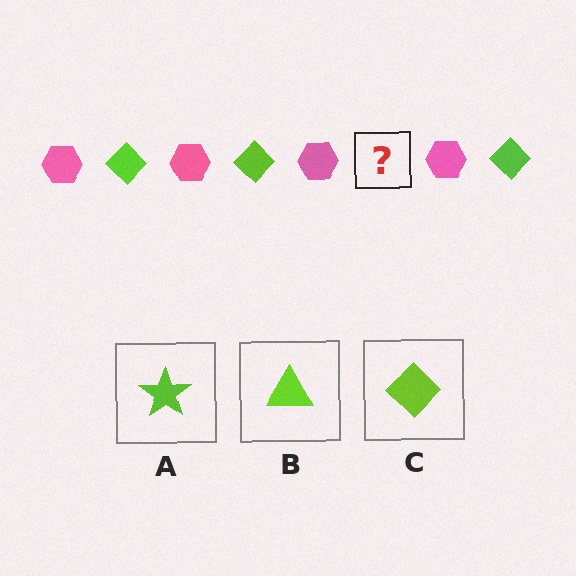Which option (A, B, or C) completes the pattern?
C.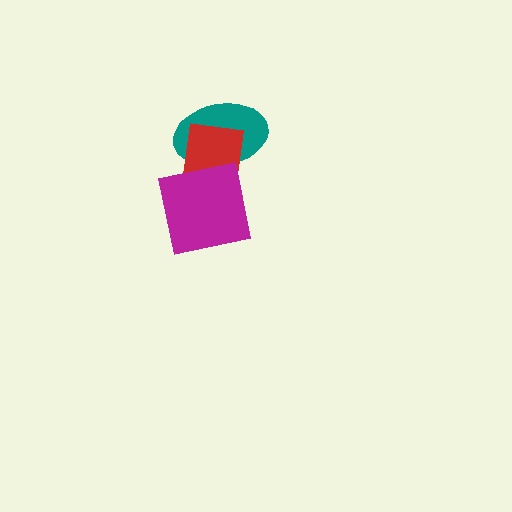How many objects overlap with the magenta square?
2 objects overlap with the magenta square.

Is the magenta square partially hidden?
No, no other shape covers it.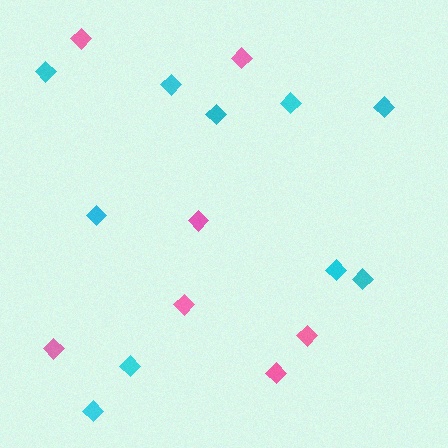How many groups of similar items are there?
There are 2 groups: one group of pink diamonds (7) and one group of cyan diamonds (10).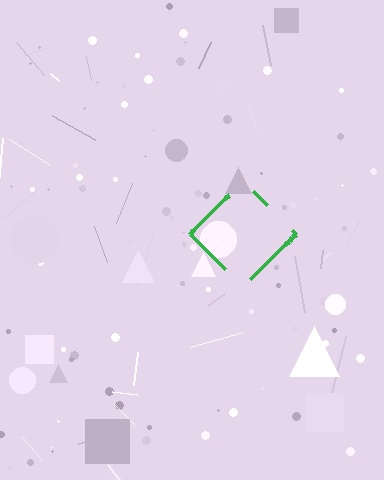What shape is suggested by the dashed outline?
The dashed outline suggests a diamond.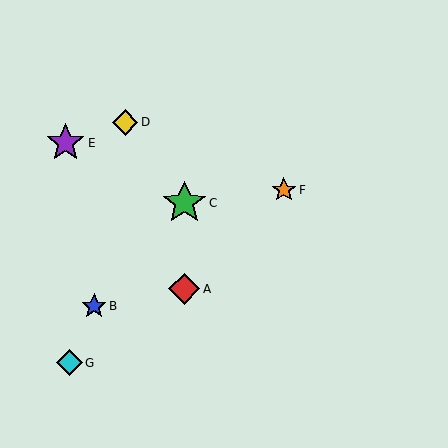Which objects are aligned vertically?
Objects A, C are aligned vertically.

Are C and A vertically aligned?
Yes, both are at x≈184.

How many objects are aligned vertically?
2 objects (A, C) are aligned vertically.